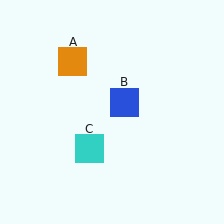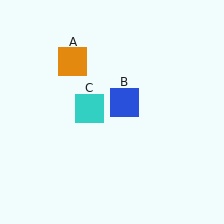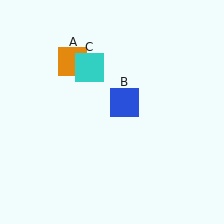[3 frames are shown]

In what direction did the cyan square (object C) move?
The cyan square (object C) moved up.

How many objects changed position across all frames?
1 object changed position: cyan square (object C).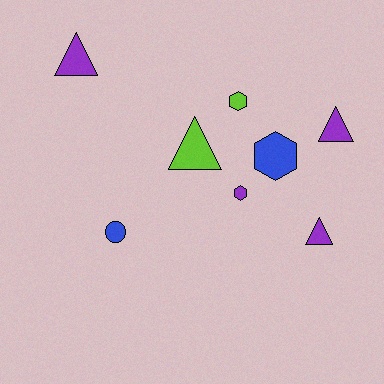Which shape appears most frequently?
Triangle, with 4 objects.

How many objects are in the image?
There are 8 objects.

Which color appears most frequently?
Purple, with 4 objects.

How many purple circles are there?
There are no purple circles.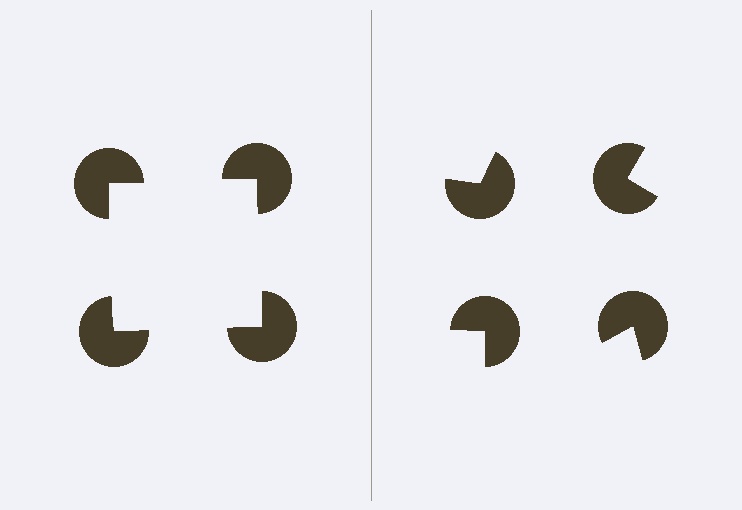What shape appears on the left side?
An illusory square.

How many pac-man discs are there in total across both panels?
8 — 4 on each side.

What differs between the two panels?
The pac-man discs are positioned identically on both sides; only the wedge orientations differ. On the left they align to a square; on the right they are misaligned.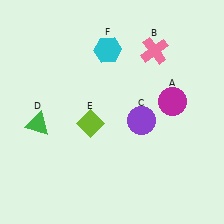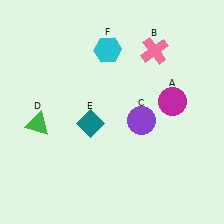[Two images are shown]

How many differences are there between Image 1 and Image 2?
There is 1 difference between the two images.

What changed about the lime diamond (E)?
In Image 1, E is lime. In Image 2, it changed to teal.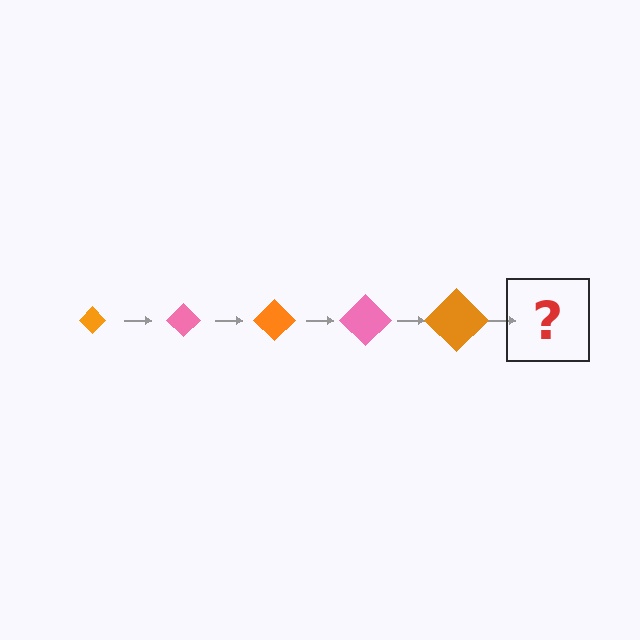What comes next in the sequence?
The next element should be a pink diamond, larger than the previous one.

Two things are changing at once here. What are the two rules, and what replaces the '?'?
The two rules are that the diamond grows larger each step and the color cycles through orange and pink. The '?' should be a pink diamond, larger than the previous one.